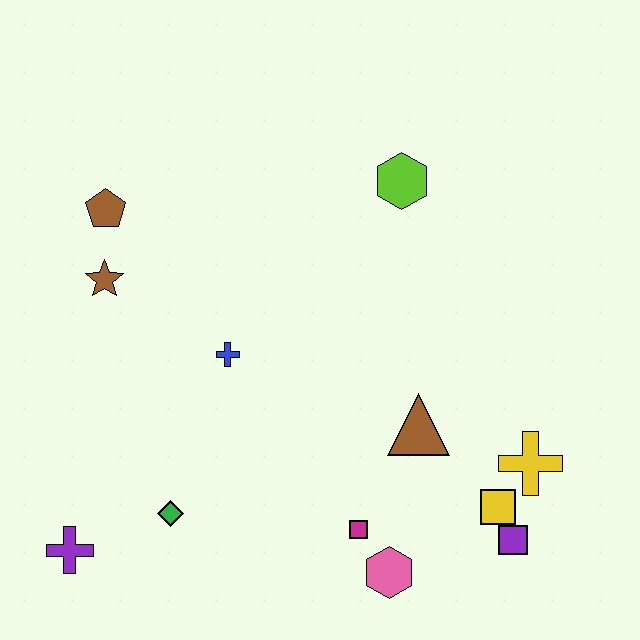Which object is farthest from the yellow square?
The brown pentagon is farthest from the yellow square.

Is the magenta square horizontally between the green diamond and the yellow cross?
Yes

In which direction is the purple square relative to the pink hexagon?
The purple square is to the right of the pink hexagon.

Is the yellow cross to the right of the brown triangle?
Yes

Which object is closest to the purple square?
The yellow square is closest to the purple square.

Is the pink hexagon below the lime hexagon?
Yes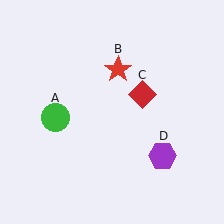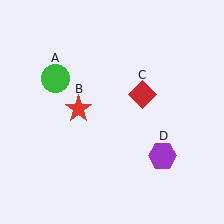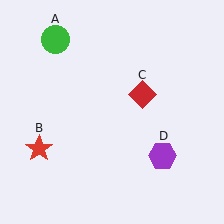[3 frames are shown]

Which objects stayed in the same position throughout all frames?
Red diamond (object C) and purple hexagon (object D) remained stationary.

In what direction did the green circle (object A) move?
The green circle (object A) moved up.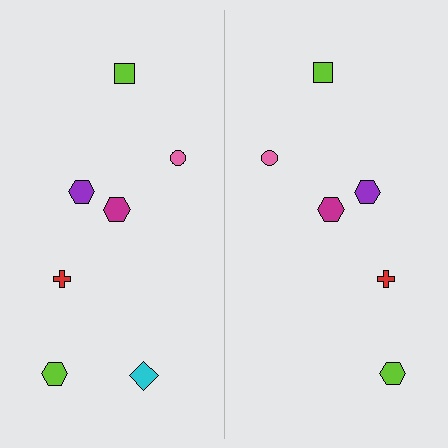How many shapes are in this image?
There are 13 shapes in this image.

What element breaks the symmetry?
A cyan diamond is missing from the right side.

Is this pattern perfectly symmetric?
No, the pattern is not perfectly symmetric. A cyan diamond is missing from the right side.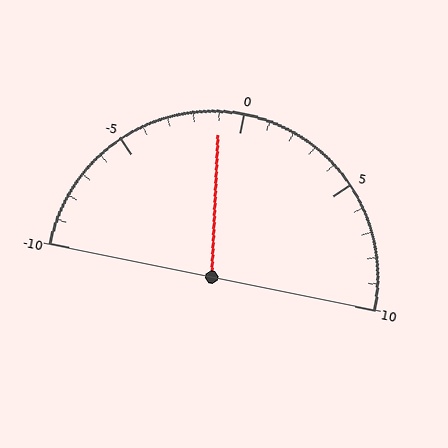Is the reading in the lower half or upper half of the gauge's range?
The reading is in the lower half of the range (-10 to 10).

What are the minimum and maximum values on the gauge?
The gauge ranges from -10 to 10.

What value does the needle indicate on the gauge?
The needle indicates approximately -1.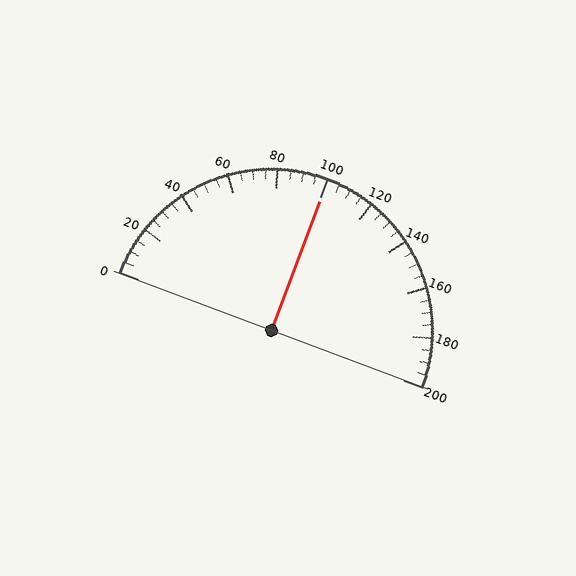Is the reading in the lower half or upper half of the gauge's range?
The reading is in the upper half of the range (0 to 200).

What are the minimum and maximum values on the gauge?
The gauge ranges from 0 to 200.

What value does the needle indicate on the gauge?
The needle indicates approximately 100.